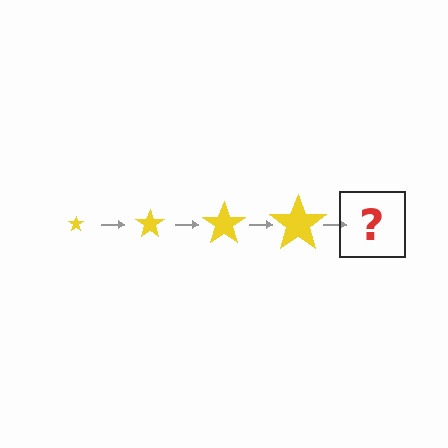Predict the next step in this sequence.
The next step is a yellow star, larger than the previous one.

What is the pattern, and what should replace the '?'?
The pattern is that the star gets progressively larger each step. The '?' should be a yellow star, larger than the previous one.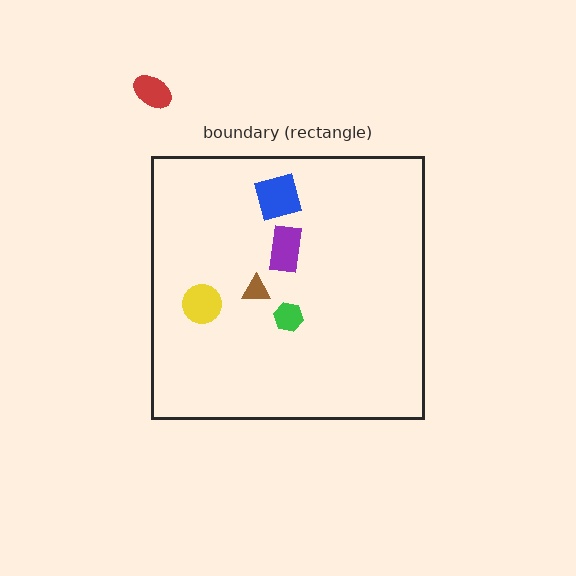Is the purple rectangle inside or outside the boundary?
Inside.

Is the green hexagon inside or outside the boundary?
Inside.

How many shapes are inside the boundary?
5 inside, 1 outside.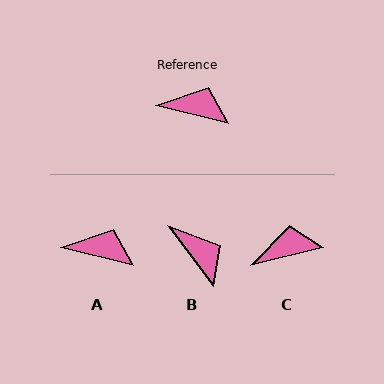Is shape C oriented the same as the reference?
No, it is off by about 28 degrees.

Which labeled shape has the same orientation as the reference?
A.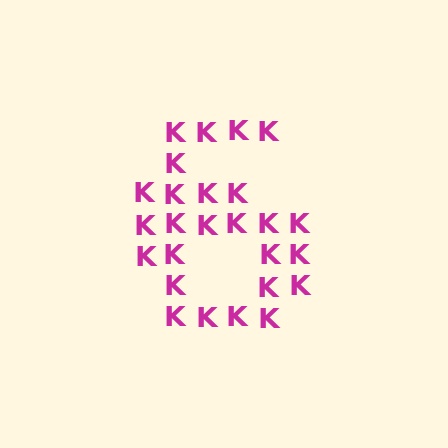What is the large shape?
The large shape is the digit 6.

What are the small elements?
The small elements are letter K's.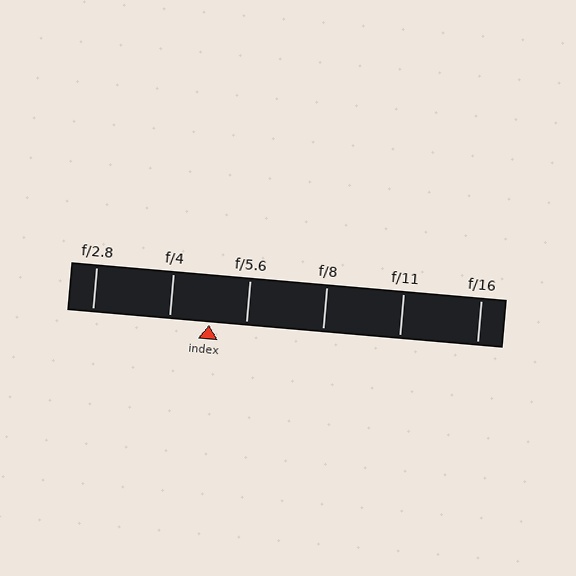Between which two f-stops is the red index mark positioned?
The index mark is between f/4 and f/5.6.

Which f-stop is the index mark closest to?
The index mark is closest to f/5.6.